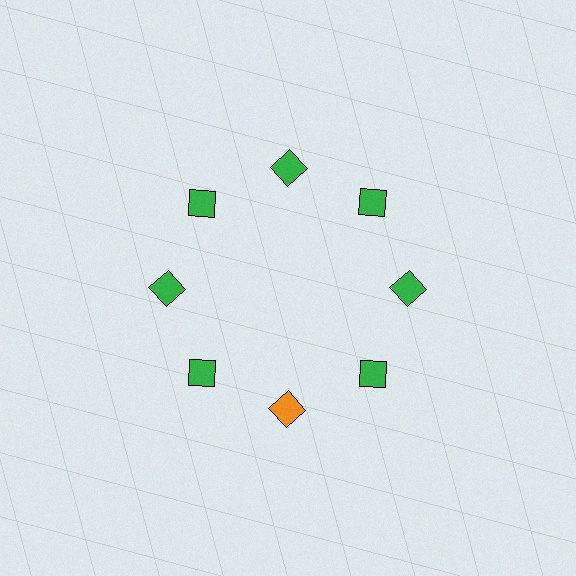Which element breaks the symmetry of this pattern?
The orange diamond at roughly the 6 o'clock position breaks the symmetry. All other shapes are green diamonds.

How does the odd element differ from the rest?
It has a different color: orange instead of green.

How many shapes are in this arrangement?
There are 8 shapes arranged in a ring pattern.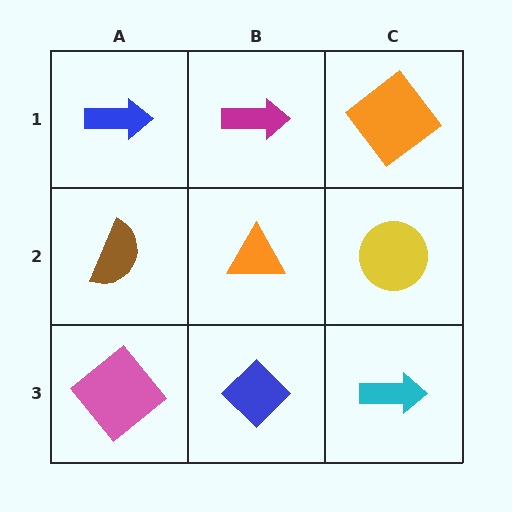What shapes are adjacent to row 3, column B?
An orange triangle (row 2, column B), a pink diamond (row 3, column A), a cyan arrow (row 3, column C).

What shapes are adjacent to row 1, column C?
A yellow circle (row 2, column C), a magenta arrow (row 1, column B).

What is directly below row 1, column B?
An orange triangle.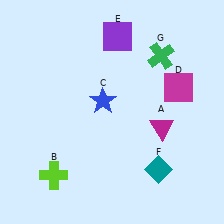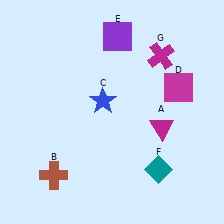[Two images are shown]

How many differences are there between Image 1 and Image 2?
There are 2 differences between the two images.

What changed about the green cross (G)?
In Image 1, G is green. In Image 2, it changed to magenta.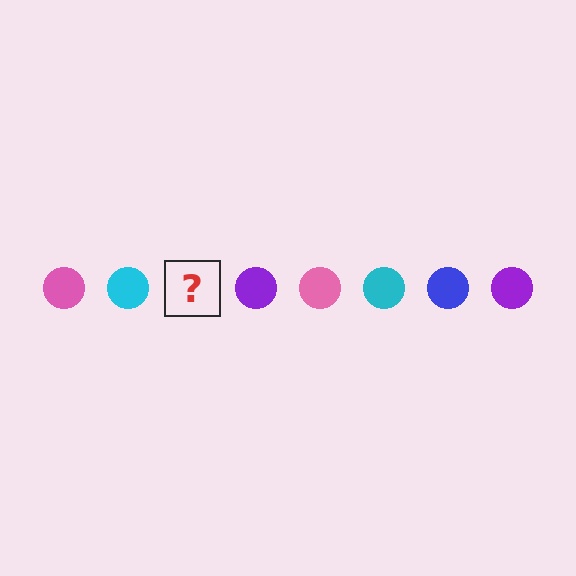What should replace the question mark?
The question mark should be replaced with a blue circle.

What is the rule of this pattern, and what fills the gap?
The rule is that the pattern cycles through pink, cyan, blue, purple circles. The gap should be filled with a blue circle.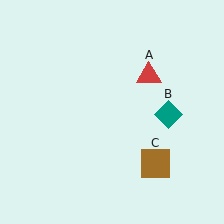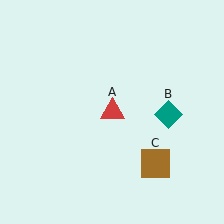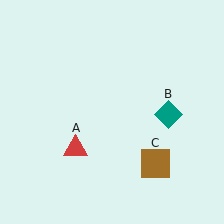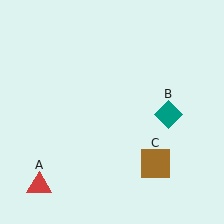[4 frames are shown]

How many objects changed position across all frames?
1 object changed position: red triangle (object A).